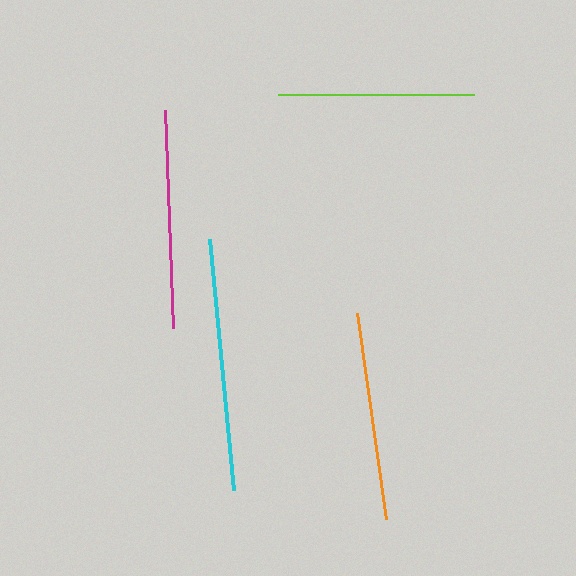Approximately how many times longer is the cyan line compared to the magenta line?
The cyan line is approximately 1.2 times the length of the magenta line.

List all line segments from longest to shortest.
From longest to shortest: cyan, magenta, orange, lime.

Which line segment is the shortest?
The lime line is the shortest at approximately 196 pixels.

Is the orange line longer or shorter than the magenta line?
The magenta line is longer than the orange line.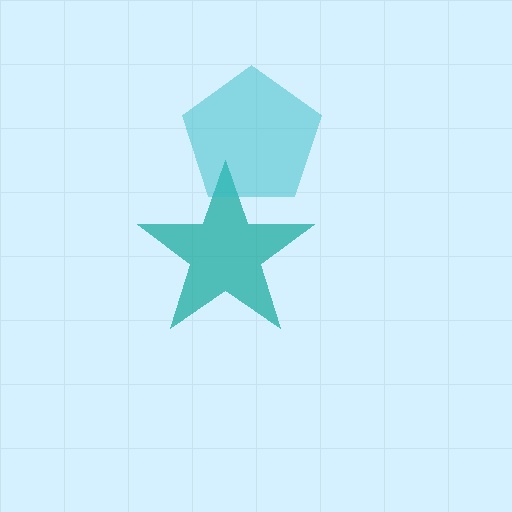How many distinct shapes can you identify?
There are 2 distinct shapes: a teal star, a cyan pentagon.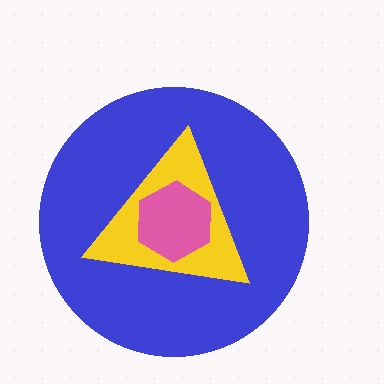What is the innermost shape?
The pink hexagon.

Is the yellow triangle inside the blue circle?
Yes.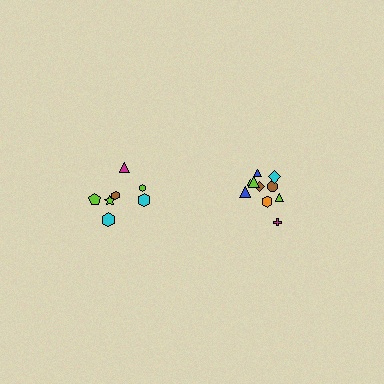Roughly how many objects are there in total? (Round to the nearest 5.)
Roughly 15 objects in total.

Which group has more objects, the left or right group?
The right group.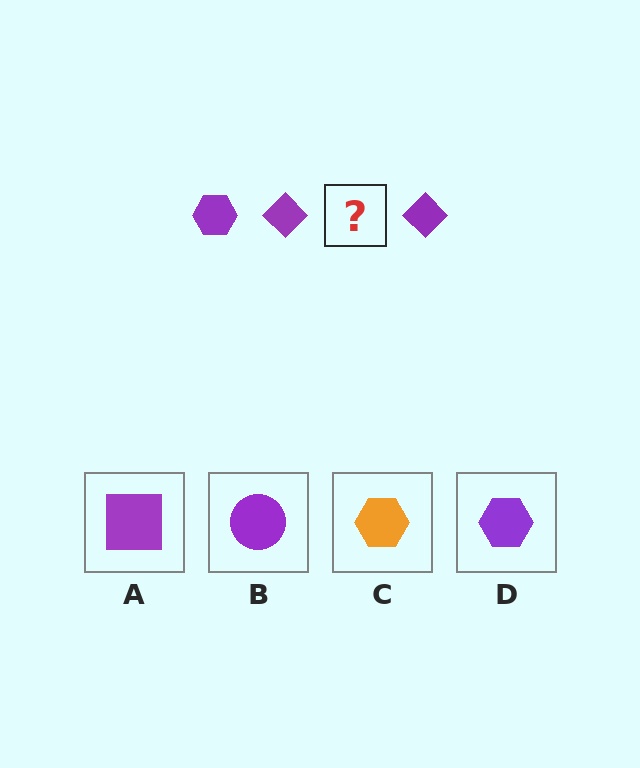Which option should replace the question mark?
Option D.